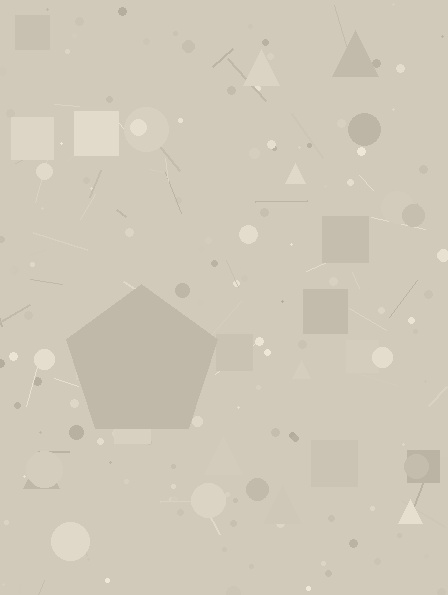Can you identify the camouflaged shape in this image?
The camouflaged shape is a pentagon.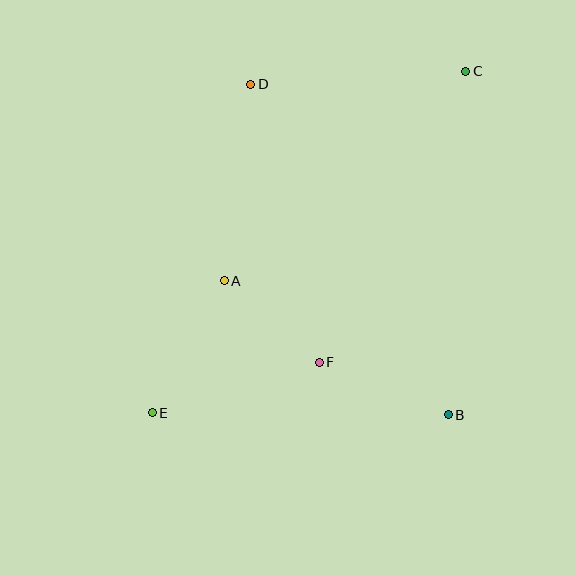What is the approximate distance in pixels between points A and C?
The distance between A and C is approximately 320 pixels.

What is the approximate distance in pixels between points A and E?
The distance between A and E is approximately 150 pixels.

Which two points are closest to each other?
Points A and F are closest to each other.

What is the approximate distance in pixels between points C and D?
The distance between C and D is approximately 216 pixels.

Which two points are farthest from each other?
Points C and E are farthest from each other.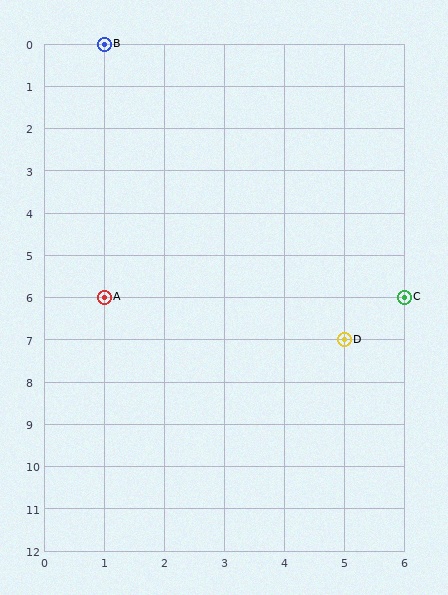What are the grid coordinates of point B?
Point B is at grid coordinates (1, 0).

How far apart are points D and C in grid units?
Points D and C are 1 column and 1 row apart (about 1.4 grid units diagonally).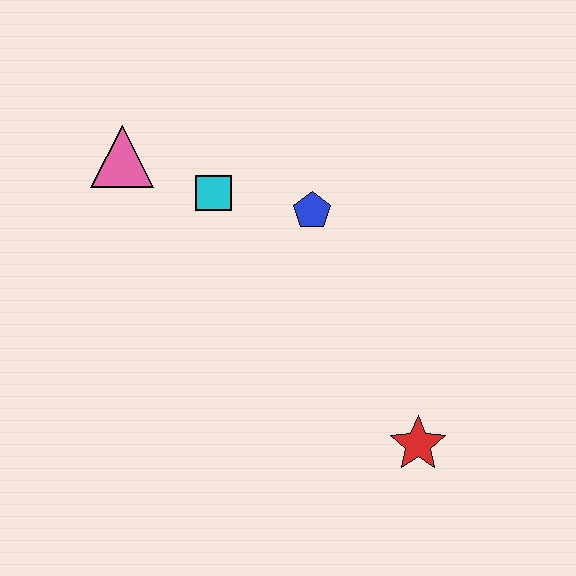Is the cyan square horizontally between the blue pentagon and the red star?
No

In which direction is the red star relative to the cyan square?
The red star is below the cyan square.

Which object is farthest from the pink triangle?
The red star is farthest from the pink triangle.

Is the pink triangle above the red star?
Yes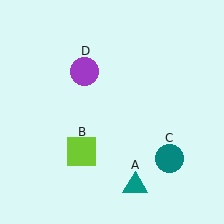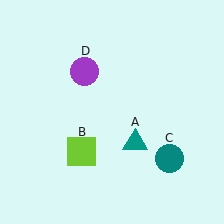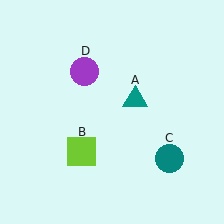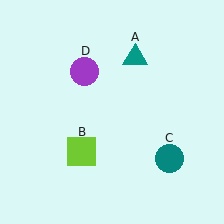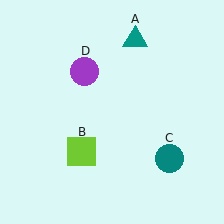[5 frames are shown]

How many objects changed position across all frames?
1 object changed position: teal triangle (object A).